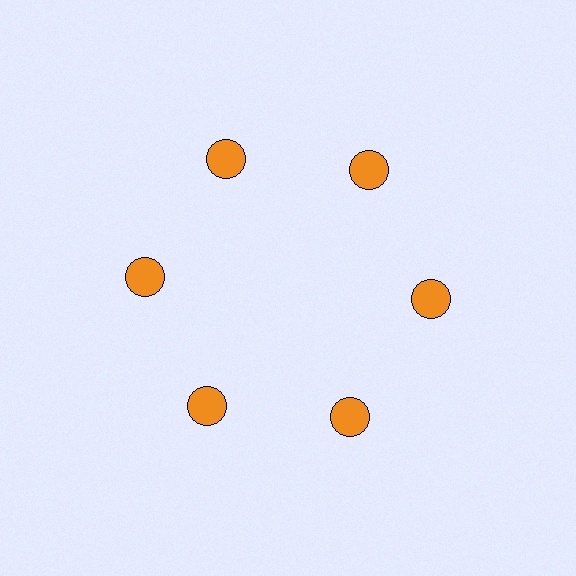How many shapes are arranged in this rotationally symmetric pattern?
There are 6 shapes, arranged in 6 groups of 1.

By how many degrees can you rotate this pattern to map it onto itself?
The pattern maps onto itself every 60 degrees of rotation.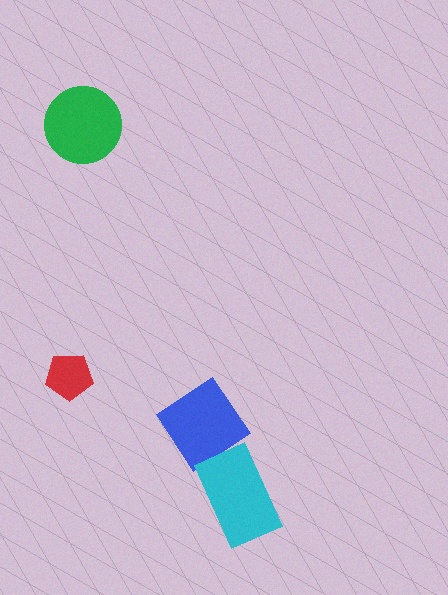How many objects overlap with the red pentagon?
0 objects overlap with the red pentagon.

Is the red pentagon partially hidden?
No, no other shape covers it.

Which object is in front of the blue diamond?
The cyan rectangle is in front of the blue diamond.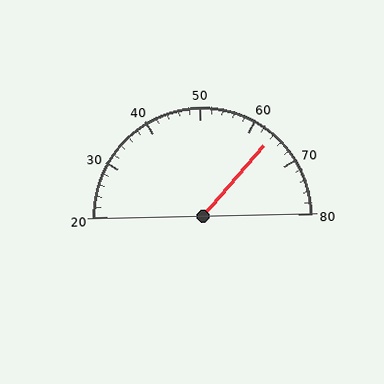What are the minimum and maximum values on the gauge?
The gauge ranges from 20 to 80.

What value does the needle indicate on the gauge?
The needle indicates approximately 64.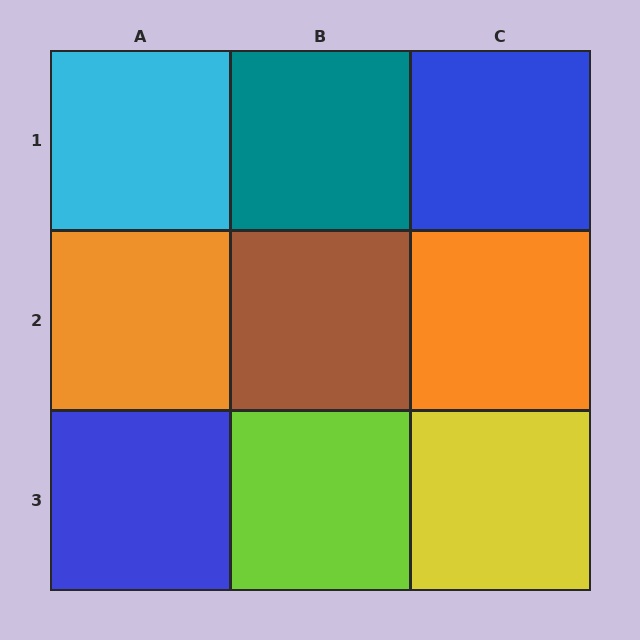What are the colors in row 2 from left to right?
Orange, brown, orange.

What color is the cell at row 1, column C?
Blue.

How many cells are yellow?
1 cell is yellow.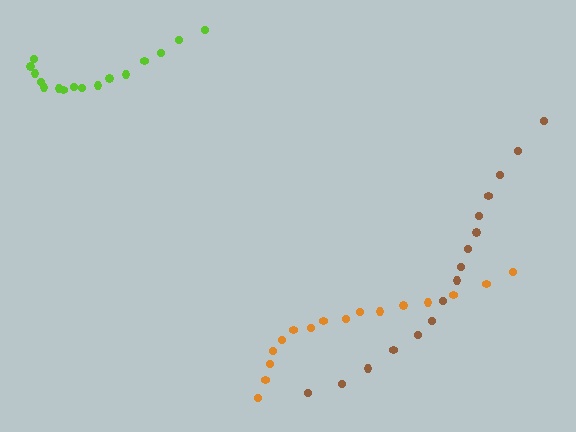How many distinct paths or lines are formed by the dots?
There are 3 distinct paths.